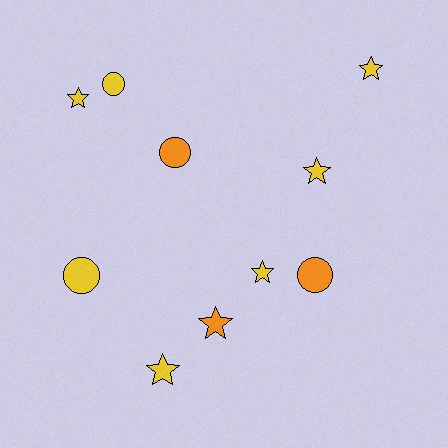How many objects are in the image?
There are 10 objects.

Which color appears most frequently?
Yellow, with 7 objects.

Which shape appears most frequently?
Star, with 6 objects.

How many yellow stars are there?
There are 5 yellow stars.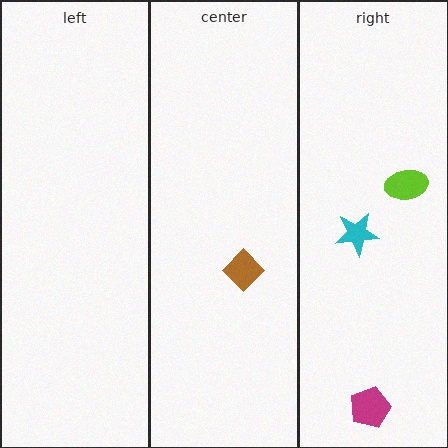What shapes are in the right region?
The lime ellipse, the magenta pentagon, the cyan star.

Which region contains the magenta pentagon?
The right region.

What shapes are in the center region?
The brown diamond.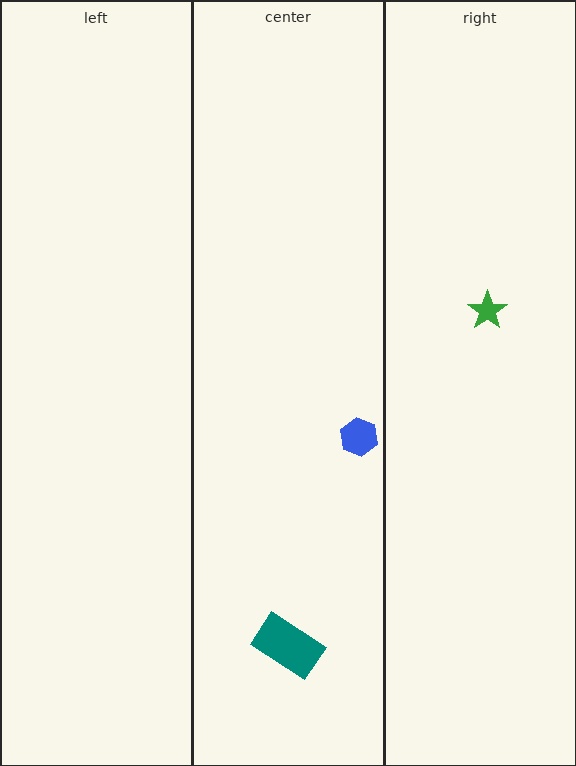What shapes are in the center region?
The blue hexagon, the teal rectangle.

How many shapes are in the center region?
2.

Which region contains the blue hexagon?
The center region.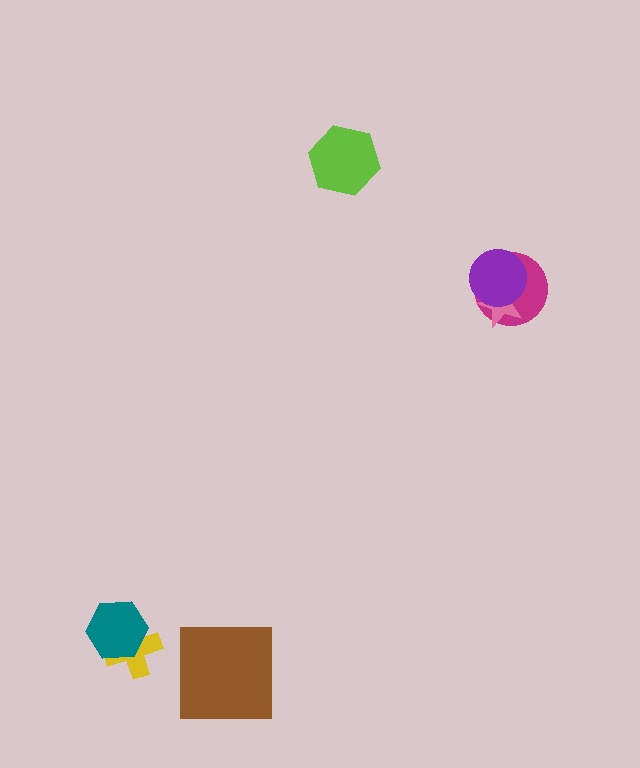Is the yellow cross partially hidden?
Yes, it is partially covered by another shape.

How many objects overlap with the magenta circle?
2 objects overlap with the magenta circle.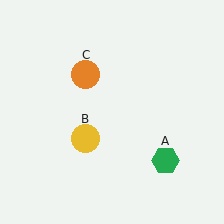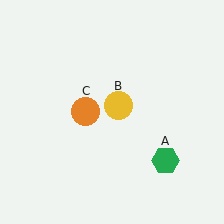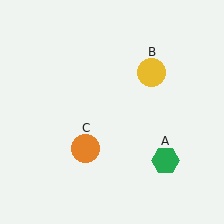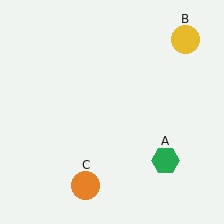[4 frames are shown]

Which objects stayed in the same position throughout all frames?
Green hexagon (object A) remained stationary.